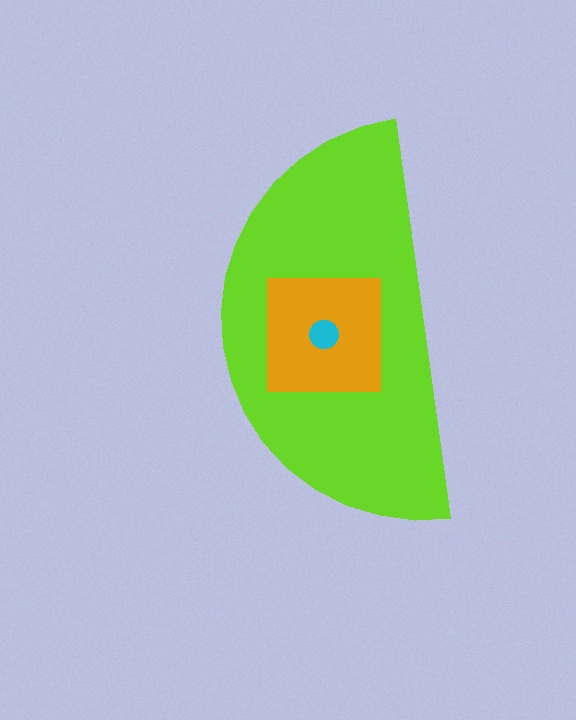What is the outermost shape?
The lime semicircle.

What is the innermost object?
The cyan circle.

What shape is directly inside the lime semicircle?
The orange square.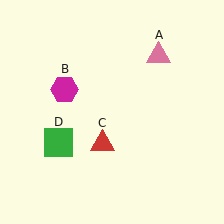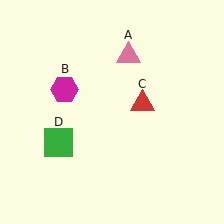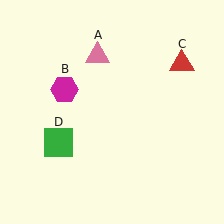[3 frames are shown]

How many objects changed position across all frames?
2 objects changed position: pink triangle (object A), red triangle (object C).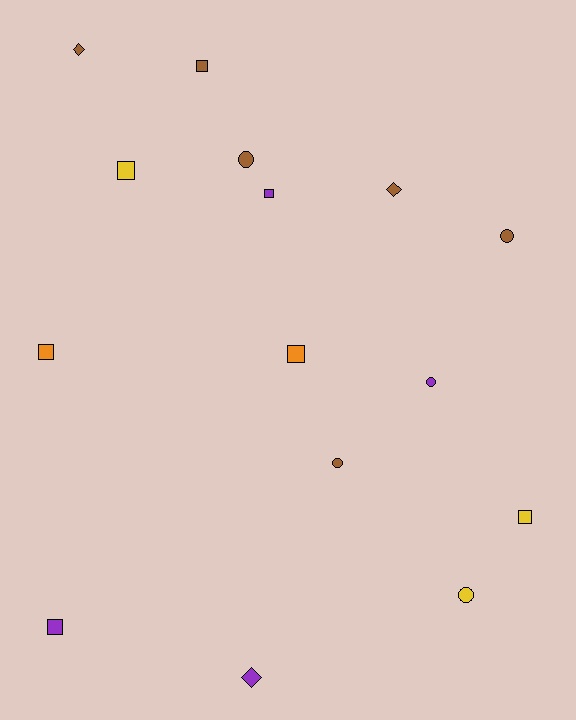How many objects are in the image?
There are 15 objects.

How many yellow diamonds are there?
There are no yellow diamonds.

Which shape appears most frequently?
Square, with 7 objects.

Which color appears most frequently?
Brown, with 6 objects.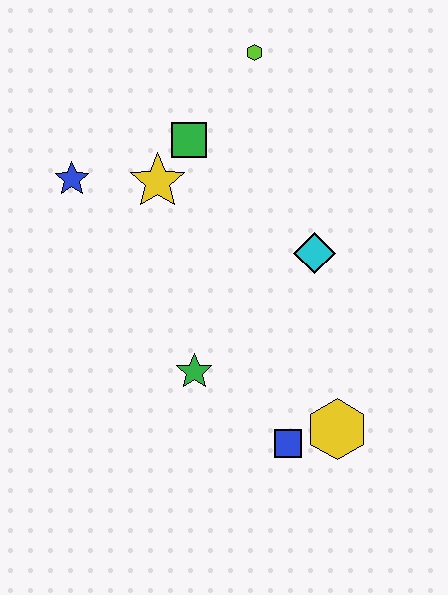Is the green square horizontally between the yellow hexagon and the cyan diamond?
No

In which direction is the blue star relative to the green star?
The blue star is above the green star.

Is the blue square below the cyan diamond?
Yes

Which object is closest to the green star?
The blue square is closest to the green star.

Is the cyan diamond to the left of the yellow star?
No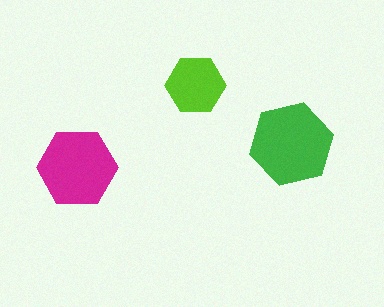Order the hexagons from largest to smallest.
the green one, the magenta one, the lime one.